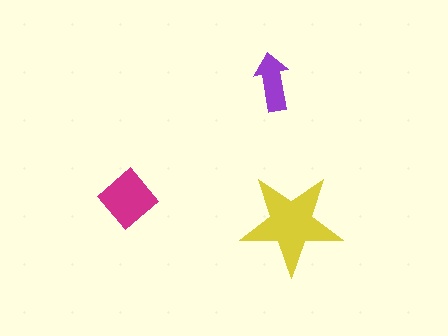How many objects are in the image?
There are 3 objects in the image.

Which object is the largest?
The yellow star.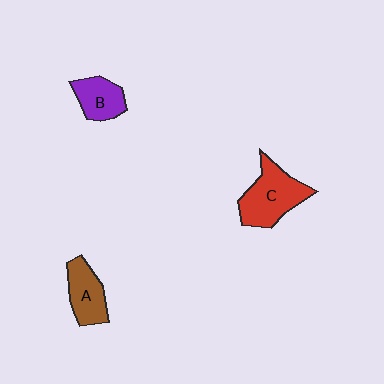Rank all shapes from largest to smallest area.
From largest to smallest: C (red), A (brown), B (purple).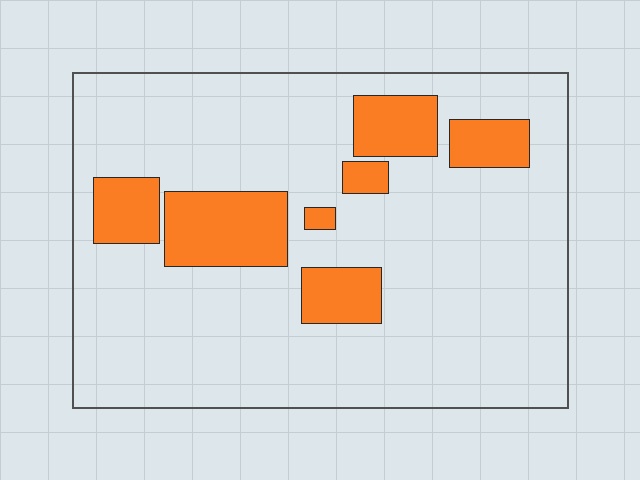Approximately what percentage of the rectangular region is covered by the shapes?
Approximately 20%.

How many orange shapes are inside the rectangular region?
7.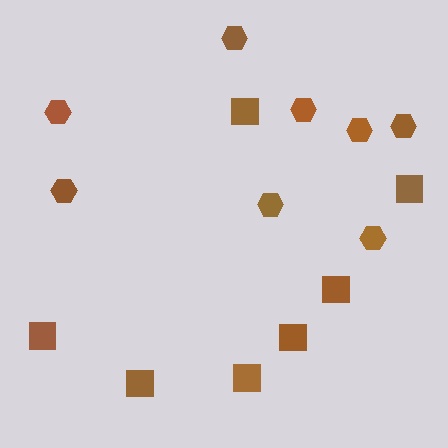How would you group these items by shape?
There are 2 groups: one group of squares (7) and one group of hexagons (8).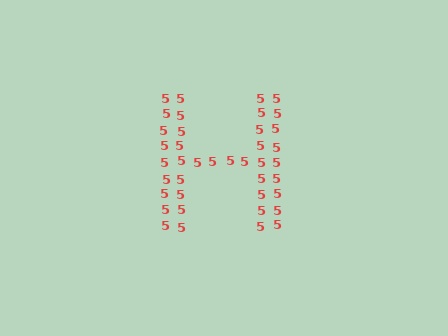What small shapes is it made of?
It is made of small digit 5's.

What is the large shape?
The large shape is the letter H.